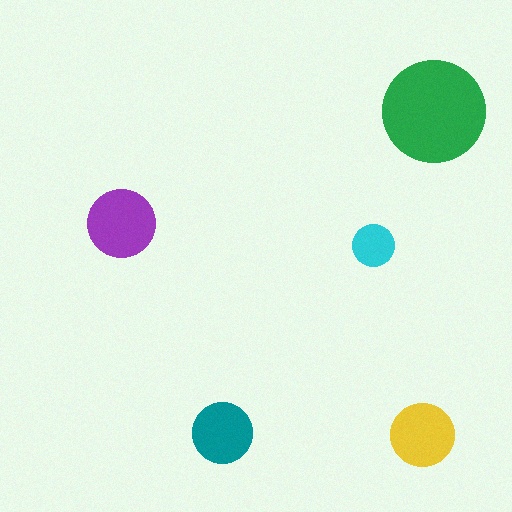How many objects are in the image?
There are 5 objects in the image.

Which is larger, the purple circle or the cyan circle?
The purple one.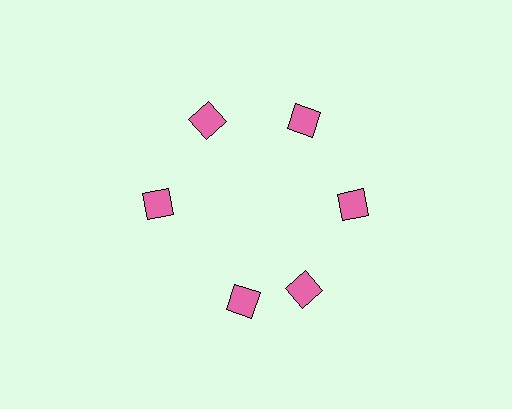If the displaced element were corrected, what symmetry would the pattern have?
It would have 6-fold rotational symmetry — the pattern would map onto itself every 60 degrees.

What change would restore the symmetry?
The symmetry would be restored by rotating it back into even spacing with its neighbors so that all 6 diamonds sit at equal angles and equal distance from the center.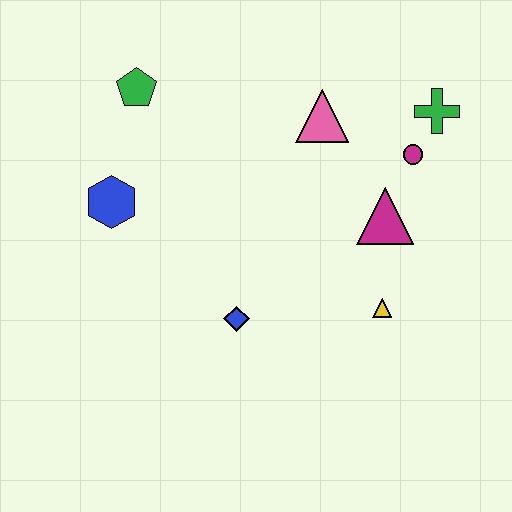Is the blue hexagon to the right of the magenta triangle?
No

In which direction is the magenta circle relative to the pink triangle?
The magenta circle is to the right of the pink triangle.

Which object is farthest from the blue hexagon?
The green cross is farthest from the blue hexagon.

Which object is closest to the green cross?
The magenta circle is closest to the green cross.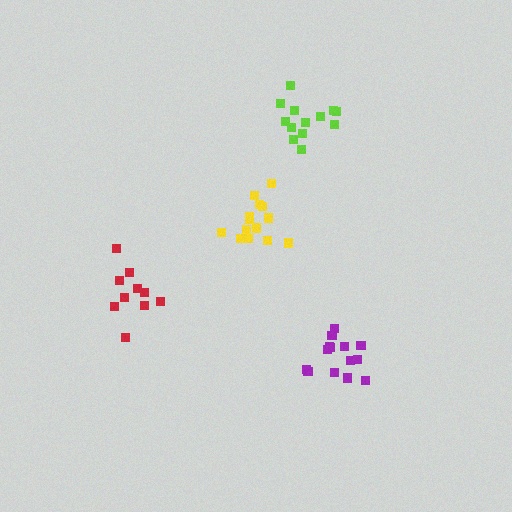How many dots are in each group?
Group 1: 10 dots, Group 2: 15 dots, Group 3: 14 dots, Group 4: 13 dots (52 total).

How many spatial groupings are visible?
There are 4 spatial groupings.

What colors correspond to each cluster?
The clusters are colored: red, purple, yellow, lime.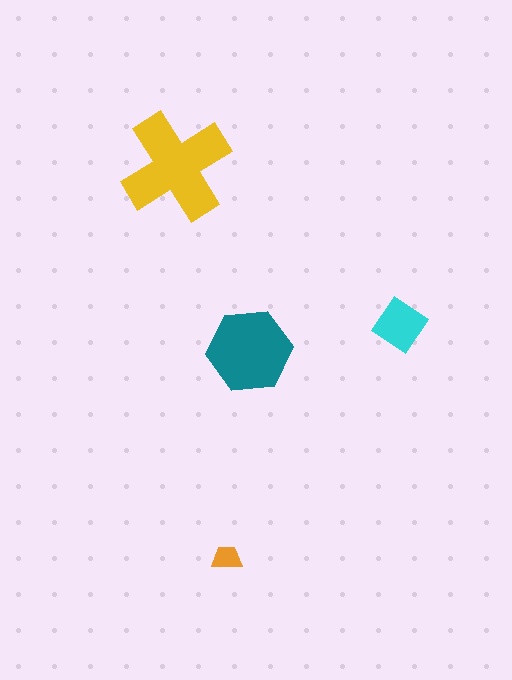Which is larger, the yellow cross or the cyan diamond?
The yellow cross.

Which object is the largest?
The yellow cross.